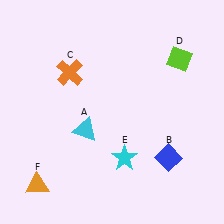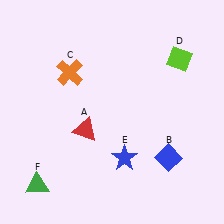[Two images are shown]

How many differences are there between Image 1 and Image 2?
There are 3 differences between the two images.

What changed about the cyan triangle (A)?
In Image 1, A is cyan. In Image 2, it changed to red.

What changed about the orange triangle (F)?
In Image 1, F is orange. In Image 2, it changed to green.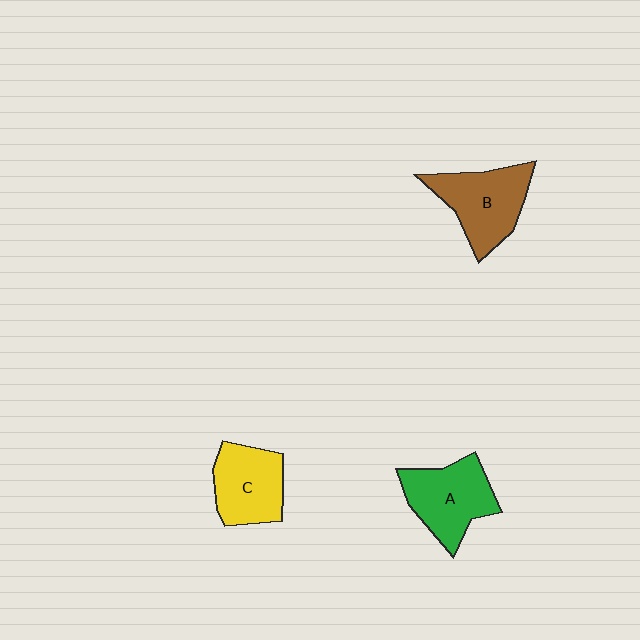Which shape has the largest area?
Shape B (brown).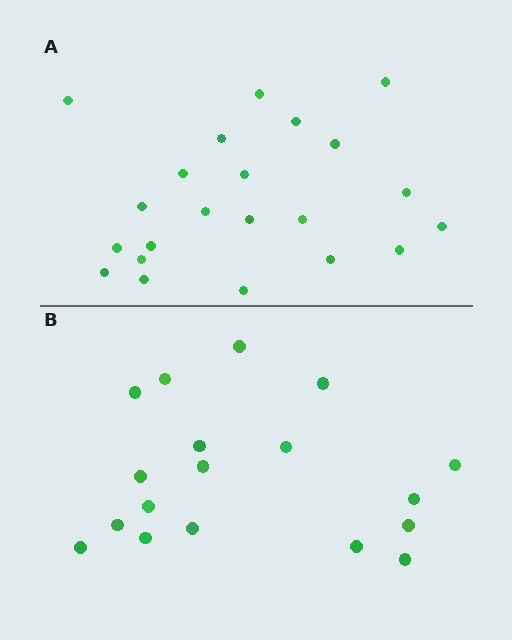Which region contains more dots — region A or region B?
Region A (the top region) has more dots.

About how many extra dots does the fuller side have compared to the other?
Region A has about 4 more dots than region B.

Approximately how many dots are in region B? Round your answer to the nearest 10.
About 20 dots. (The exact count is 18, which rounds to 20.)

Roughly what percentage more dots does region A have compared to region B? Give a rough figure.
About 20% more.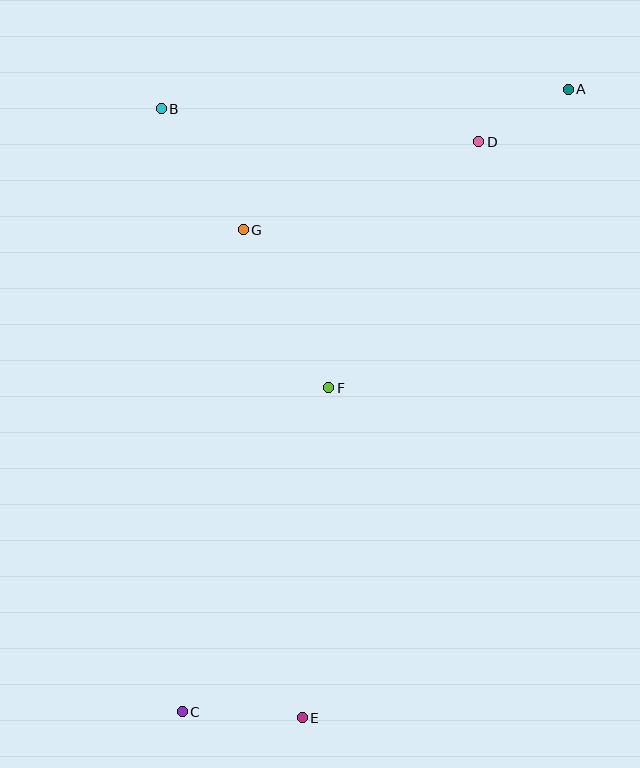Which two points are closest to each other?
Points A and D are closest to each other.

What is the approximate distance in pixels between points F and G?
The distance between F and G is approximately 180 pixels.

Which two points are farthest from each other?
Points A and C are farthest from each other.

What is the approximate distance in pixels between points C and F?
The distance between C and F is approximately 356 pixels.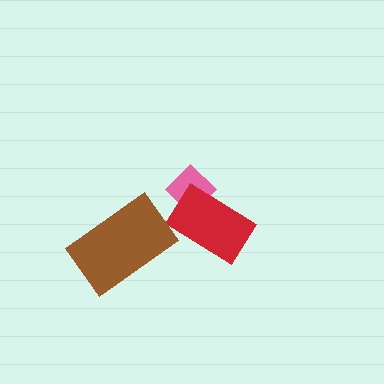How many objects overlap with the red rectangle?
1 object overlaps with the red rectangle.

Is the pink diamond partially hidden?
Yes, it is partially covered by another shape.